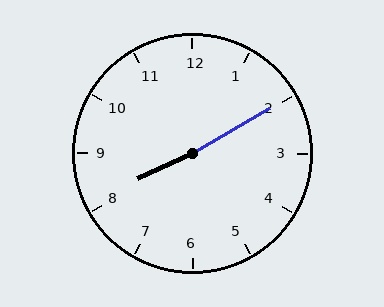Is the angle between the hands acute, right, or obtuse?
It is obtuse.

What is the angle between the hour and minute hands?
Approximately 175 degrees.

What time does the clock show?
8:10.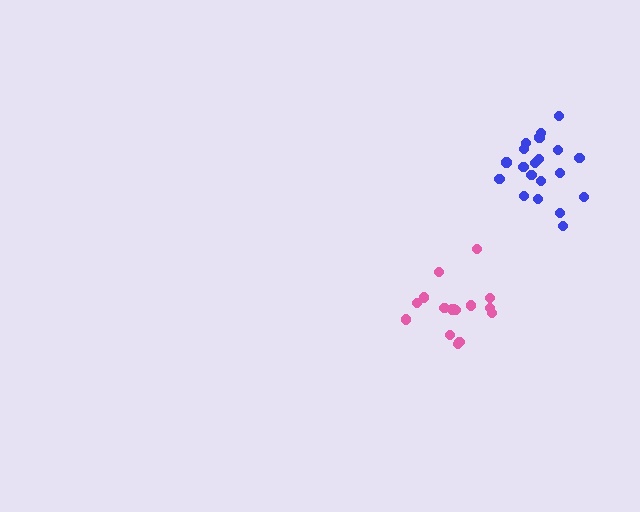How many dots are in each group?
Group 1: 16 dots, Group 2: 20 dots (36 total).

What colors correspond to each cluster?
The clusters are colored: pink, blue.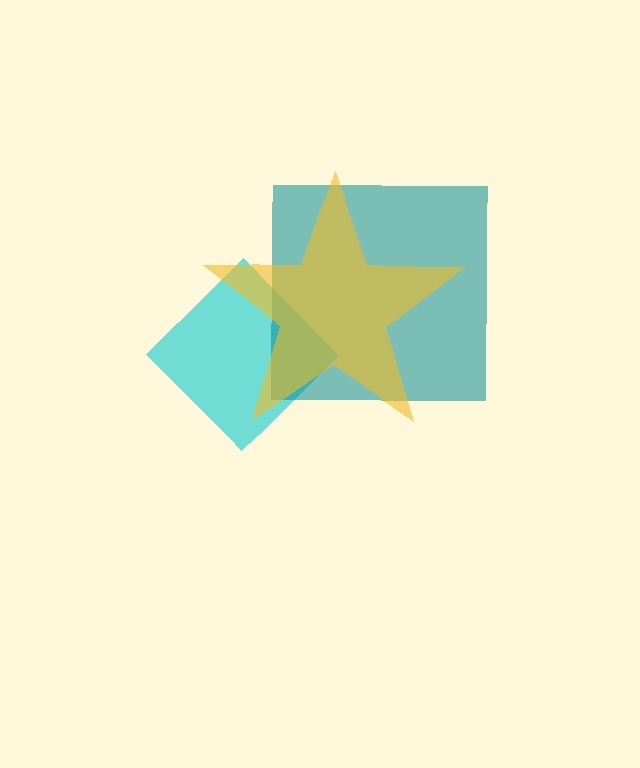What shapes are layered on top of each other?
The layered shapes are: a cyan diamond, a teal square, a yellow star.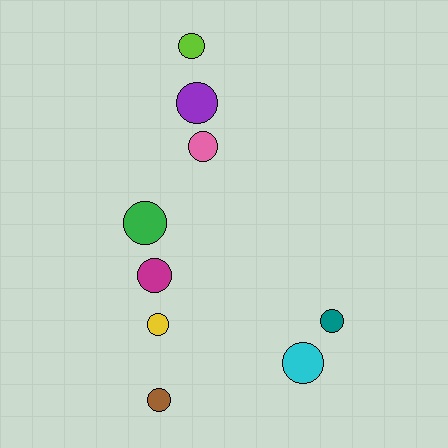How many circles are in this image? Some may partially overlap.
There are 9 circles.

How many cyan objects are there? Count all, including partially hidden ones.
There is 1 cyan object.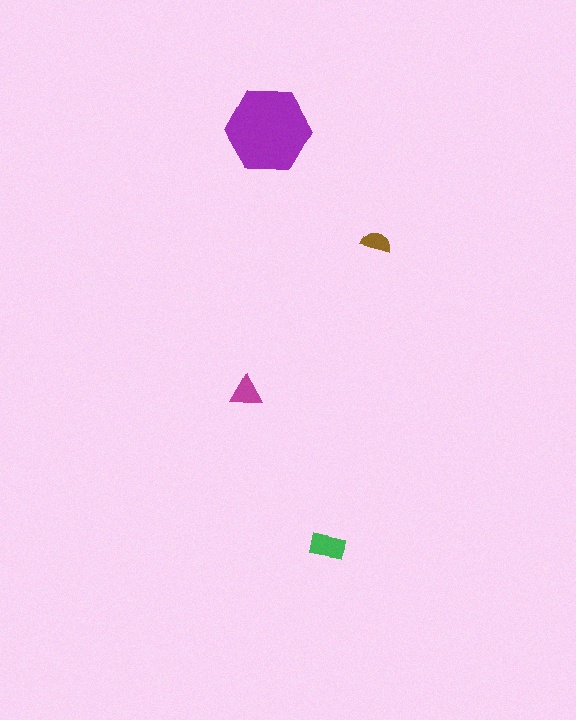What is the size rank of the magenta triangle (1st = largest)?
3rd.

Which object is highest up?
The purple hexagon is topmost.